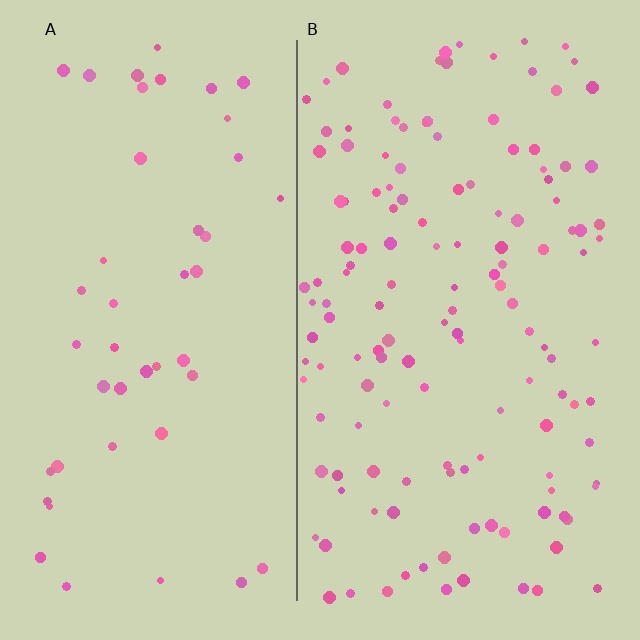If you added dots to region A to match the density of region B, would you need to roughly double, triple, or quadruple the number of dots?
Approximately triple.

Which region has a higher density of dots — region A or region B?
B (the right).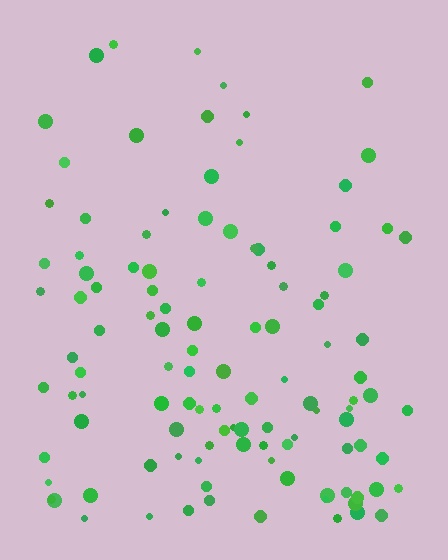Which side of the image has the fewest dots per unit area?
The top.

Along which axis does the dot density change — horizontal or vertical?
Vertical.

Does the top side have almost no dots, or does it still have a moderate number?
Still a moderate number, just noticeably fewer than the bottom.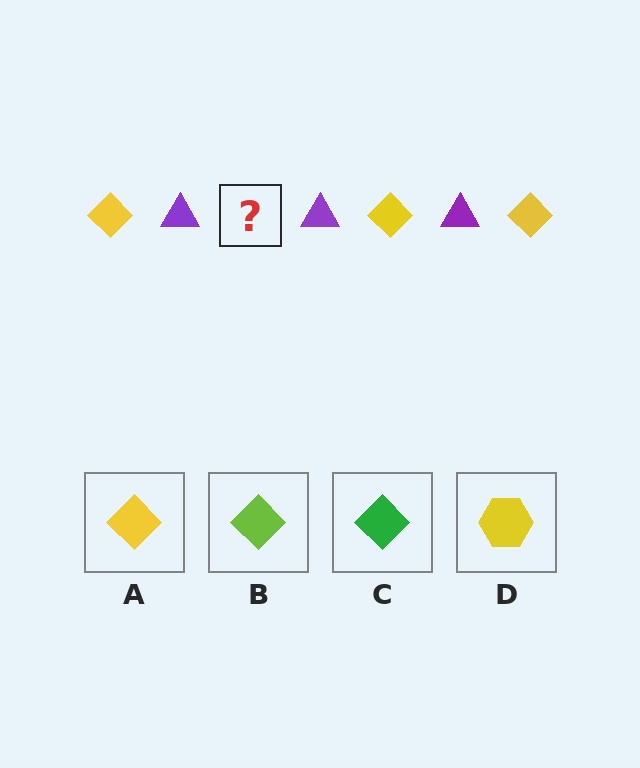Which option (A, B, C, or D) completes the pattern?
A.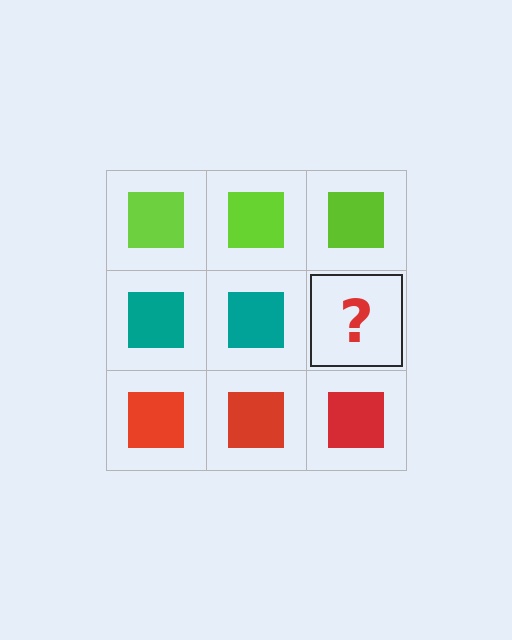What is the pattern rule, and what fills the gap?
The rule is that each row has a consistent color. The gap should be filled with a teal square.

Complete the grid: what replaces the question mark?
The question mark should be replaced with a teal square.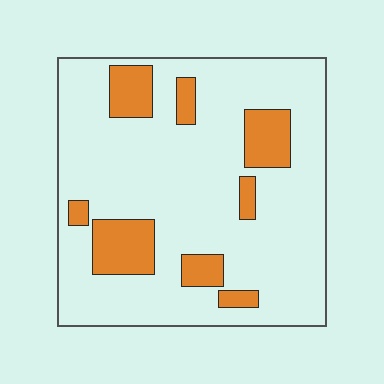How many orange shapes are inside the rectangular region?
8.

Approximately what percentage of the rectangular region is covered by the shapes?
Approximately 20%.